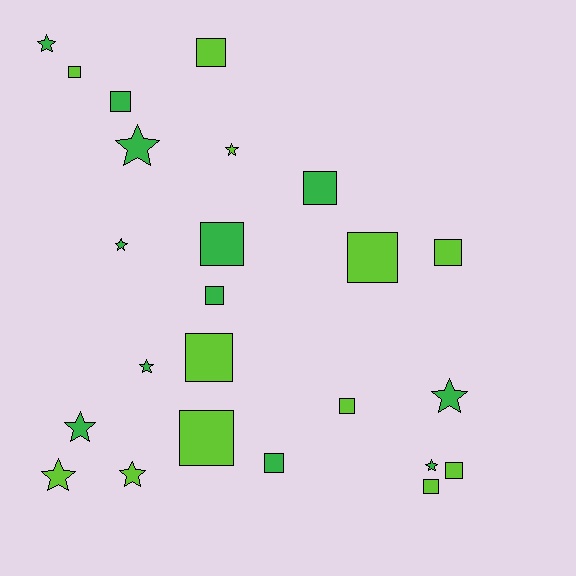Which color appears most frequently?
Lime, with 12 objects.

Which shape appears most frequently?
Square, with 14 objects.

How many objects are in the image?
There are 24 objects.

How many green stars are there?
There are 7 green stars.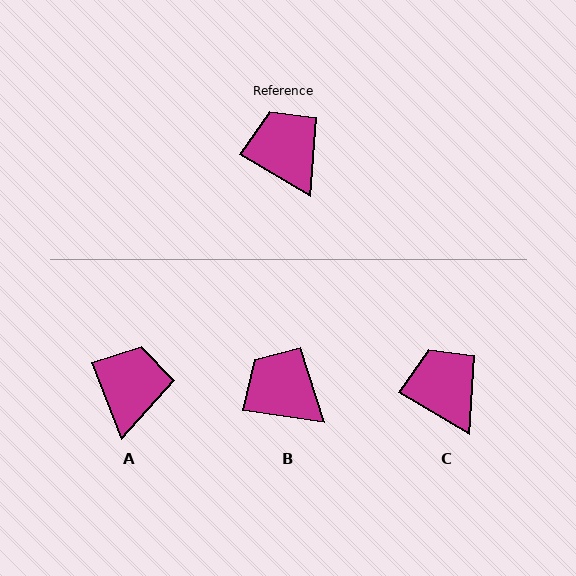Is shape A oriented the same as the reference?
No, it is off by about 38 degrees.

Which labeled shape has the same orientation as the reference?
C.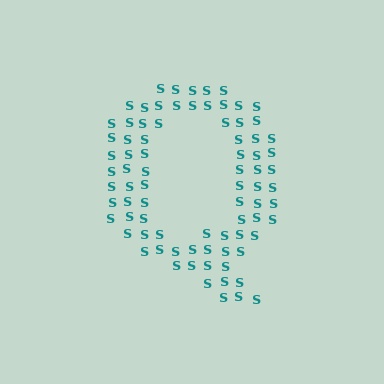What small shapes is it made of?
It is made of small letter S's.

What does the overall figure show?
The overall figure shows the letter Q.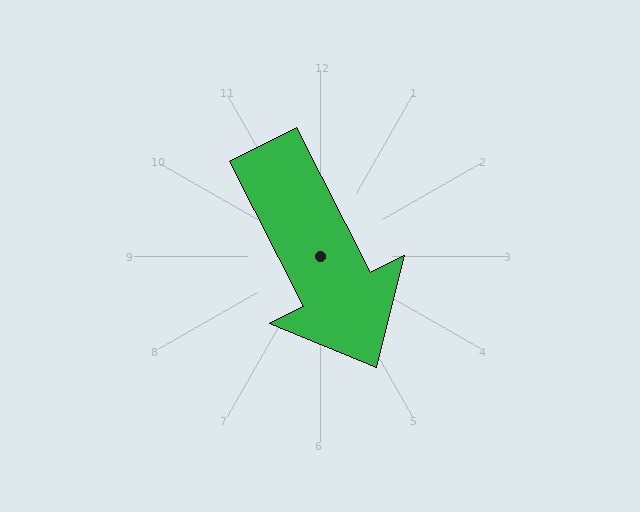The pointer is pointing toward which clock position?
Roughly 5 o'clock.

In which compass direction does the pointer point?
Southeast.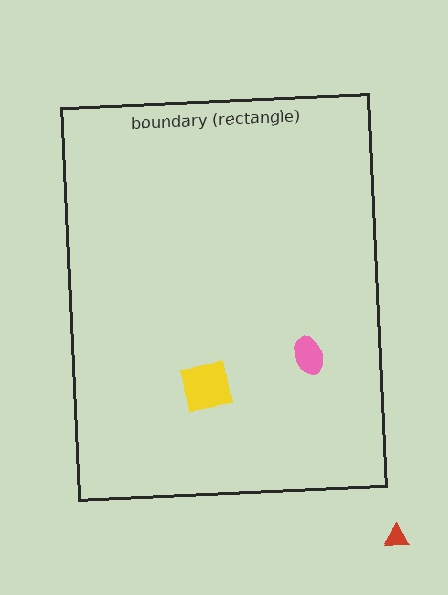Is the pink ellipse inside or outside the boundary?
Inside.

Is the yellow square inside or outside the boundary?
Inside.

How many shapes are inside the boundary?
2 inside, 1 outside.